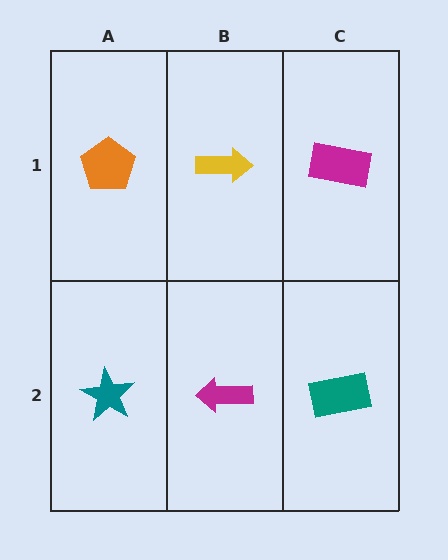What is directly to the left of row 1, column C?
A yellow arrow.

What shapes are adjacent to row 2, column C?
A magenta rectangle (row 1, column C), a magenta arrow (row 2, column B).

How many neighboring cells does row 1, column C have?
2.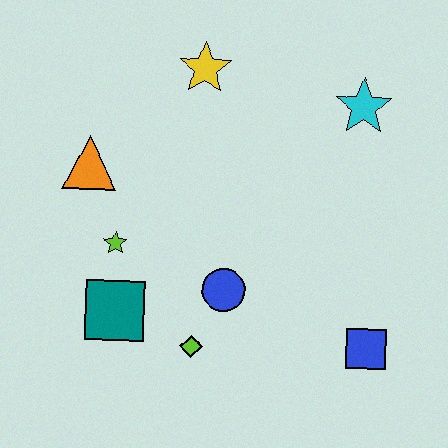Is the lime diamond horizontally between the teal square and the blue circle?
Yes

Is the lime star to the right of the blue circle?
No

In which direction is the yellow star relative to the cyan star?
The yellow star is to the left of the cyan star.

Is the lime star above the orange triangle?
No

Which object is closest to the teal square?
The lime star is closest to the teal square.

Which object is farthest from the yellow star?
The blue square is farthest from the yellow star.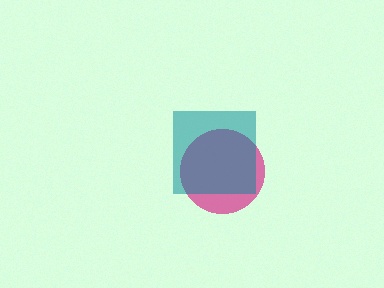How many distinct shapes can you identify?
There are 2 distinct shapes: a magenta circle, a teal square.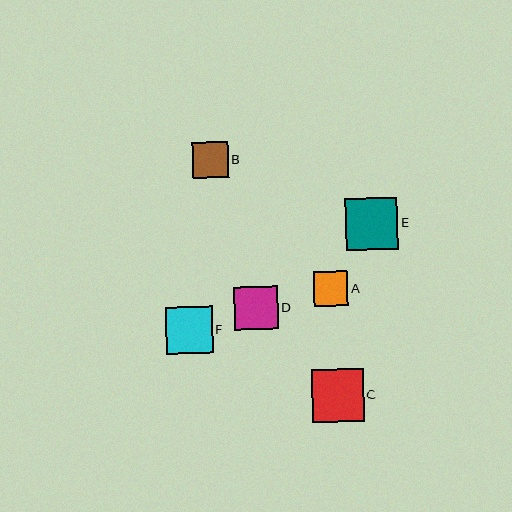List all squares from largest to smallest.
From largest to smallest: C, E, F, D, B, A.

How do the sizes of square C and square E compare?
Square C and square E are approximately the same size.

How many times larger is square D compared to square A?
Square D is approximately 1.3 times the size of square A.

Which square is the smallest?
Square A is the smallest with a size of approximately 34 pixels.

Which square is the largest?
Square C is the largest with a size of approximately 52 pixels.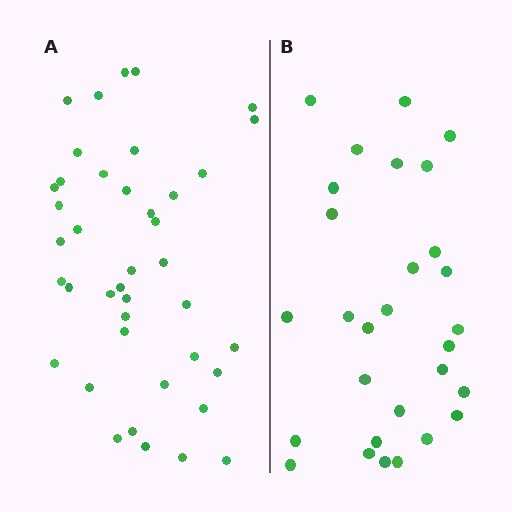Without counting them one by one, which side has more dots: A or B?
Region A (the left region) has more dots.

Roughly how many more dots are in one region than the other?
Region A has roughly 12 or so more dots than region B.